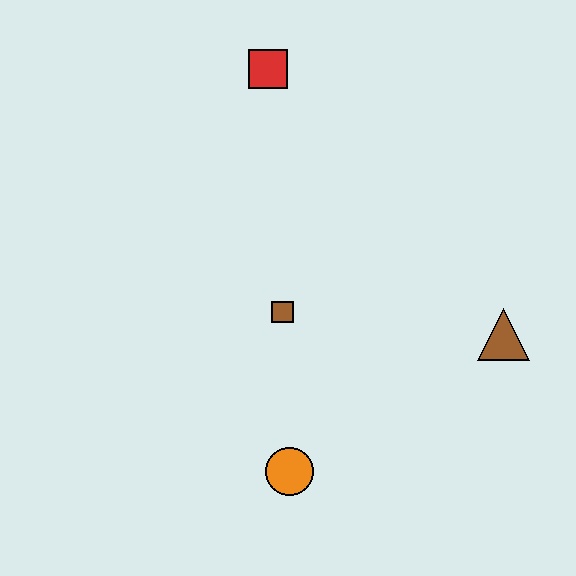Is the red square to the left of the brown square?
Yes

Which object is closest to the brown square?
The orange circle is closest to the brown square.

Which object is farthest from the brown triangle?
The red square is farthest from the brown triangle.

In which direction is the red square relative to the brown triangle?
The red square is above the brown triangle.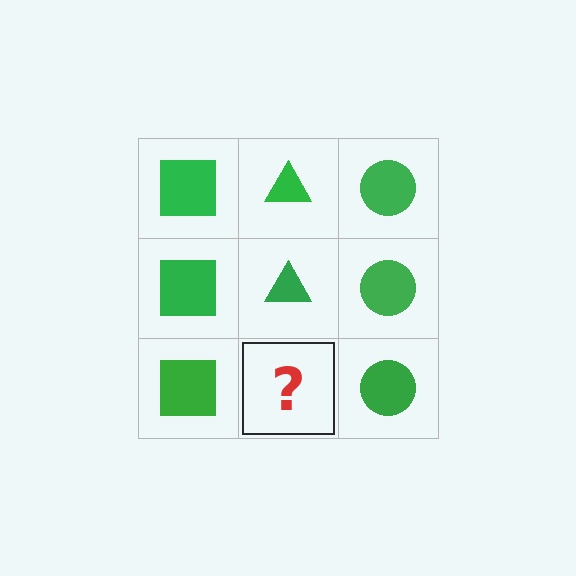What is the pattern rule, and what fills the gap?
The rule is that each column has a consistent shape. The gap should be filled with a green triangle.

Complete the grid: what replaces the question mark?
The question mark should be replaced with a green triangle.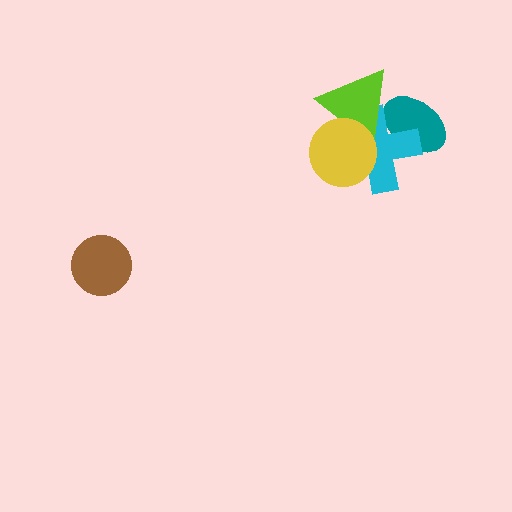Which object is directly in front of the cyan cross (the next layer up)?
The lime triangle is directly in front of the cyan cross.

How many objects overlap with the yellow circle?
2 objects overlap with the yellow circle.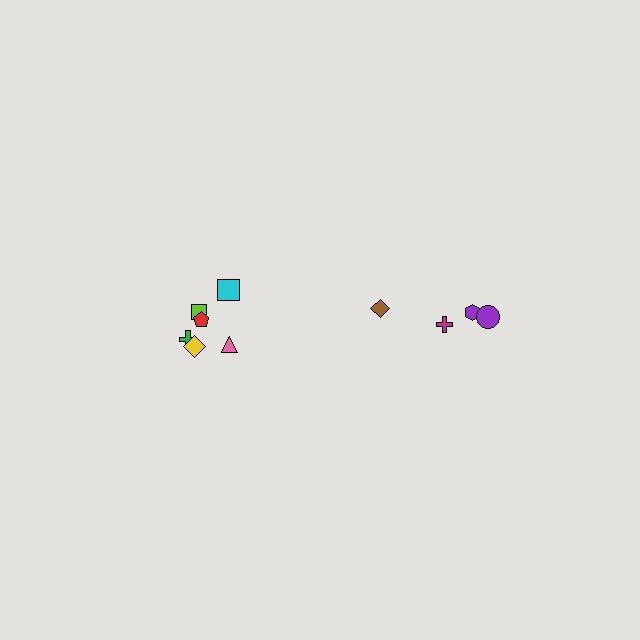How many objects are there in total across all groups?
There are 10 objects.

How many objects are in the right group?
There are 4 objects.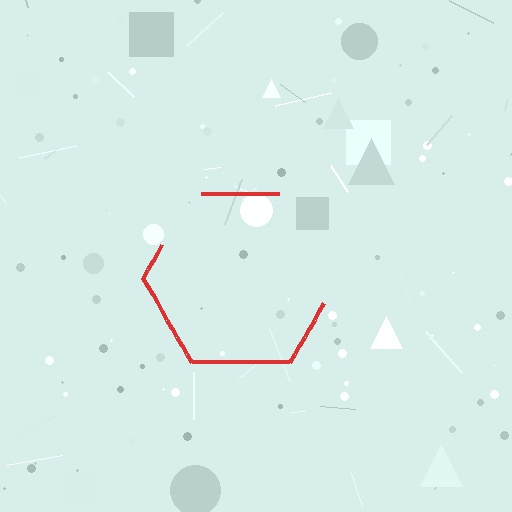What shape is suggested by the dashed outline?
The dashed outline suggests a hexagon.